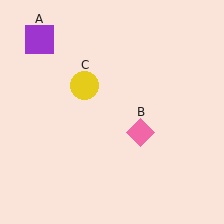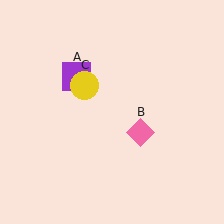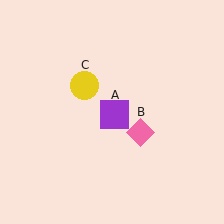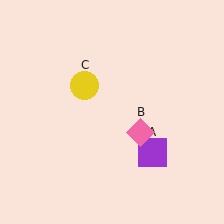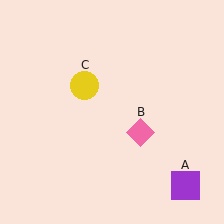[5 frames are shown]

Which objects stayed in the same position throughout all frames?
Pink diamond (object B) and yellow circle (object C) remained stationary.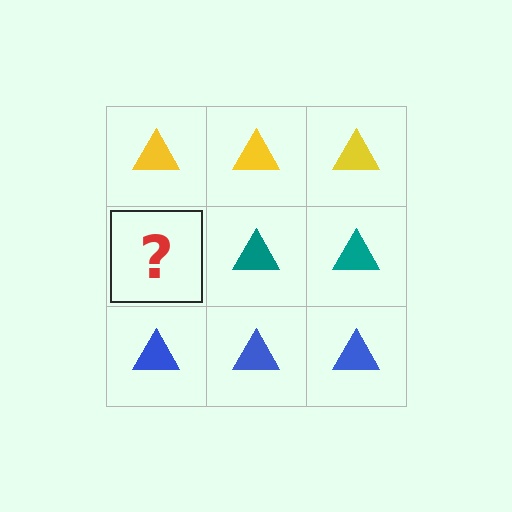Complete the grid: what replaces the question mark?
The question mark should be replaced with a teal triangle.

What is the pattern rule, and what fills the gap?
The rule is that each row has a consistent color. The gap should be filled with a teal triangle.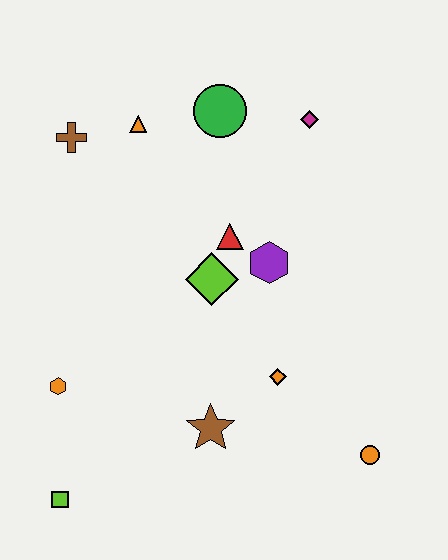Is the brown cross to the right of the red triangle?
No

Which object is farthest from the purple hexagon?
The lime square is farthest from the purple hexagon.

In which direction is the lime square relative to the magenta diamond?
The lime square is below the magenta diamond.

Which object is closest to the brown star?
The orange diamond is closest to the brown star.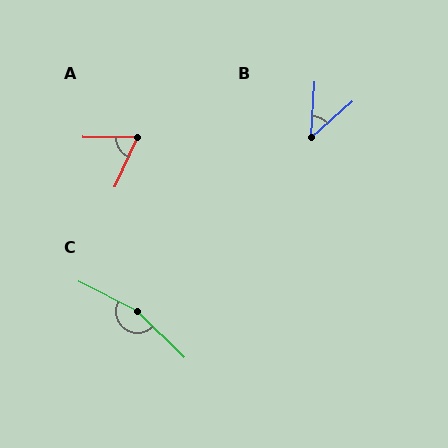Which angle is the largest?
C, at approximately 162 degrees.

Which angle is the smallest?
B, at approximately 46 degrees.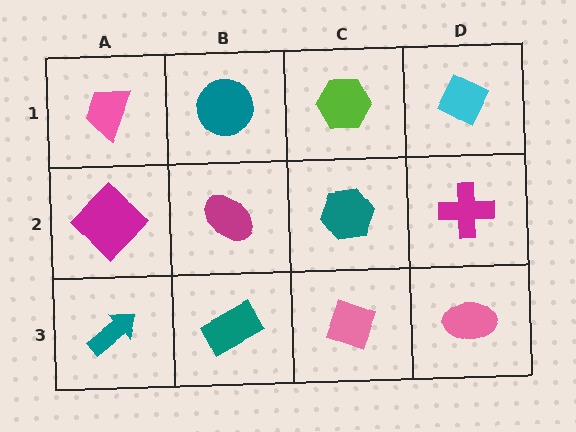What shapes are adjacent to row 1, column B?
A magenta ellipse (row 2, column B), a pink trapezoid (row 1, column A), a lime hexagon (row 1, column C).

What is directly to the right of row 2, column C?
A magenta cross.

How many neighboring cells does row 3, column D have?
2.